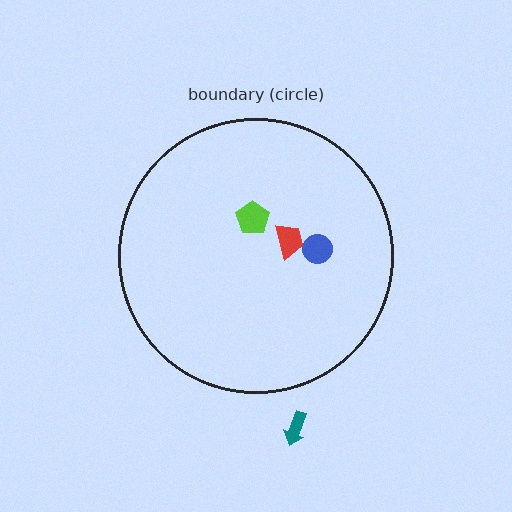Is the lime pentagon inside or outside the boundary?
Inside.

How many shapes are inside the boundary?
3 inside, 1 outside.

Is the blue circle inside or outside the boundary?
Inside.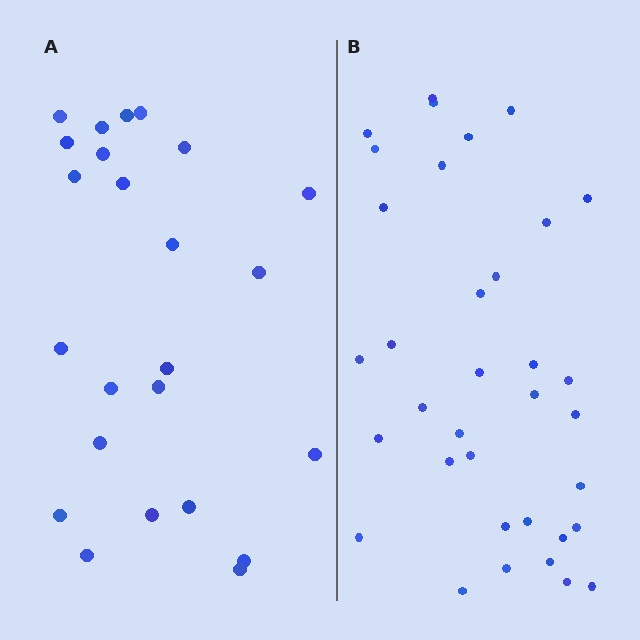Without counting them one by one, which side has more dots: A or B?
Region B (the right region) has more dots.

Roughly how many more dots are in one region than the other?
Region B has roughly 12 or so more dots than region A.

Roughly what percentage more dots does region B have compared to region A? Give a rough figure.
About 45% more.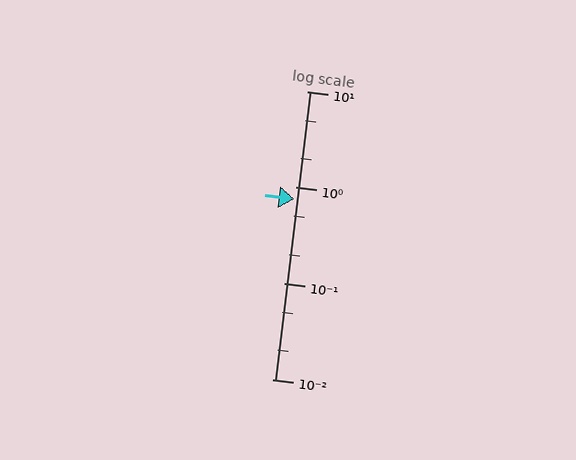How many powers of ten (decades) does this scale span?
The scale spans 3 decades, from 0.01 to 10.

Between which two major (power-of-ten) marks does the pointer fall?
The pointer is between 0.1 and 1.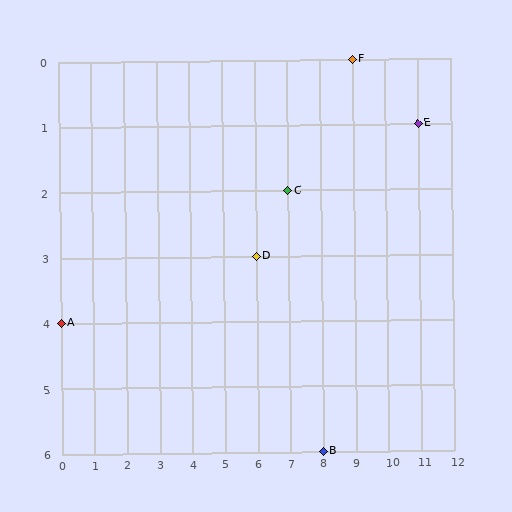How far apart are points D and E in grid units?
Points D and E are 5 columns and 2 rows apart (about 5.4 grid units diagonally).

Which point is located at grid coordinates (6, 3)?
Point D is at (6, 3).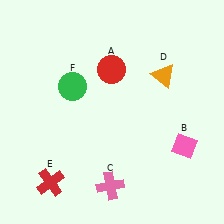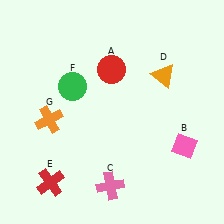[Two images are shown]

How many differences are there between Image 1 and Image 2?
There is 1 difference between the two images.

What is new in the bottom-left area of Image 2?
An orange cross (G) was added in the bottom-left area of Image 2.